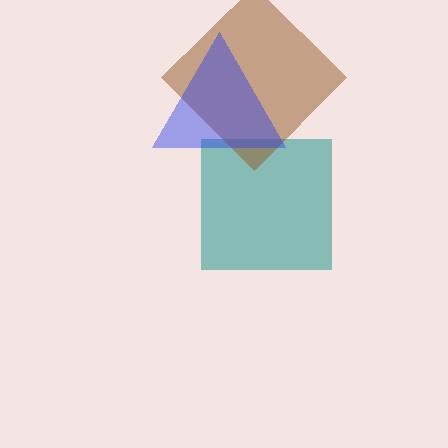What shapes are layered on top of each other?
The layered shapes are: a teal square, a brown diamond, a blue triangle.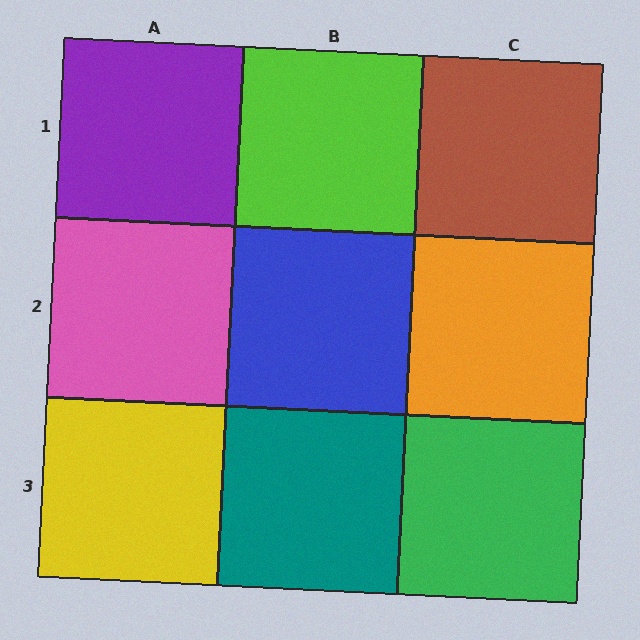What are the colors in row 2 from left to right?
Pink, blue, orange.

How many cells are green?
1 cell is green.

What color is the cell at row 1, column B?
Lime.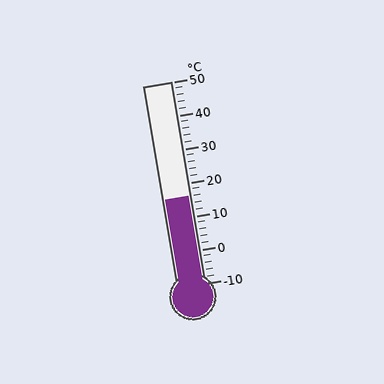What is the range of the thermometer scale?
The thermometer scale ranges from -10°C to 50°C.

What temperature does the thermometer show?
The thermometer shows approximately 16°C.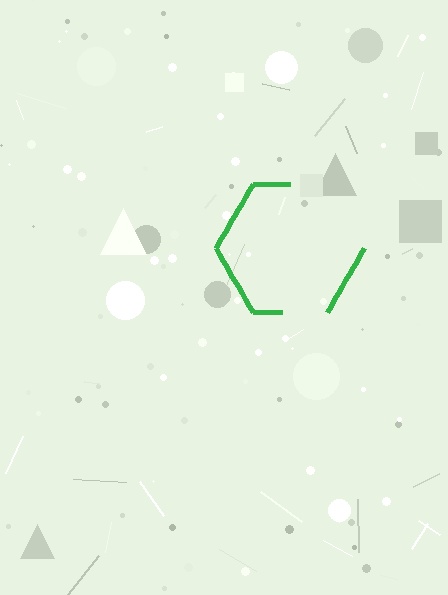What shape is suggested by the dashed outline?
The dashed outline suggests a hexagon.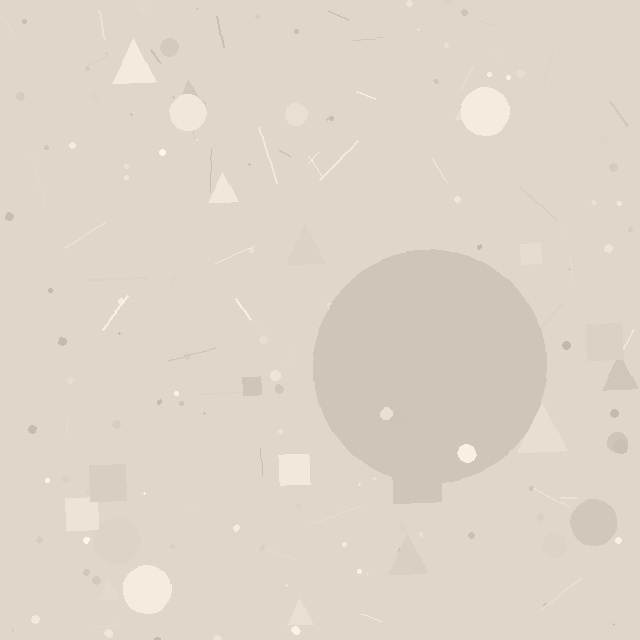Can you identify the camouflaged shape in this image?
The camouflaged shape is a circle.